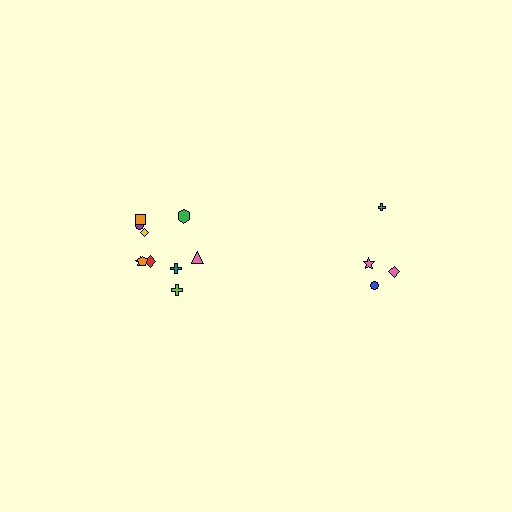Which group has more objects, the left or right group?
The left group.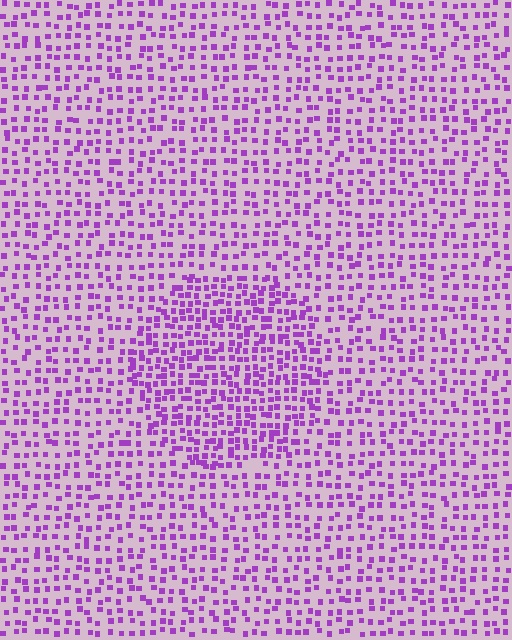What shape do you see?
I see a circle.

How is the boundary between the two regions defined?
The boundary is defined by a change in element density (approximately 1.7x ratio). All elements are the same color, size, and shape.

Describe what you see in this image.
The image contains small purple elements arranged at two different densities. A circle-shaped region is visible where the elements are more densely packed than the surrounding area.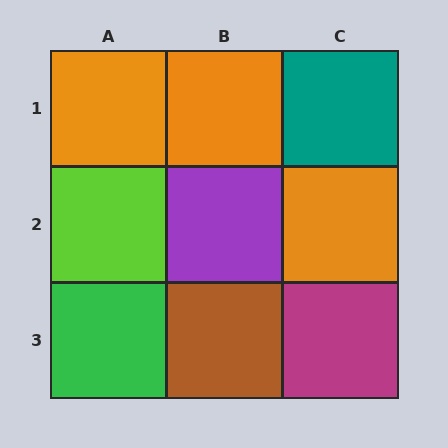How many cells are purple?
1 cell is purple.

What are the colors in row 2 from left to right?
Lime, purple, orange.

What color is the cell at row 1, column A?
Orange.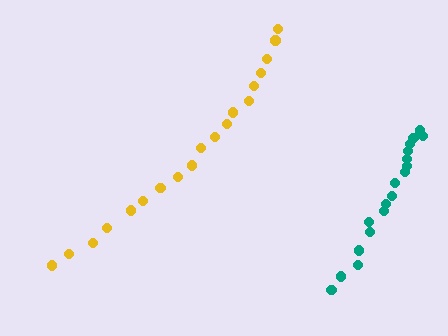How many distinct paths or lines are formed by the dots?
There are 2 distinct paths.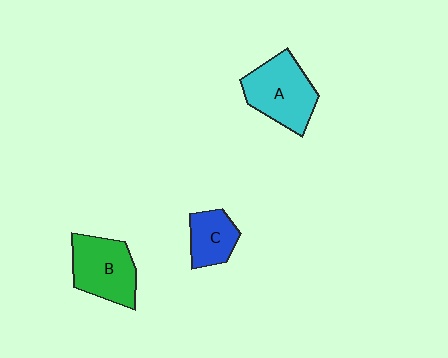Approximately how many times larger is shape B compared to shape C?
Approximately 1.6 times.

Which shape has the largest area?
Shape A (cyan).